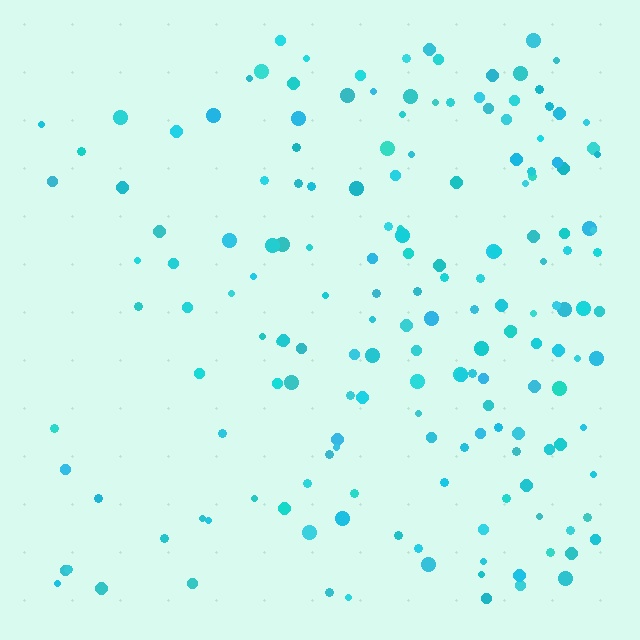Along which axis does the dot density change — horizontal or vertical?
Horizontal.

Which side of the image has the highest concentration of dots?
The right.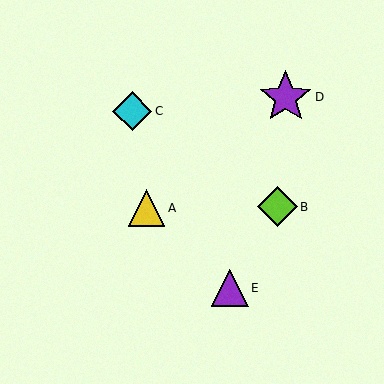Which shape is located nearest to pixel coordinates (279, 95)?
The purple star (labeled D) at (286, 97) is nearest to that location.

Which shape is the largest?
The purple star (labeled D) is the largest.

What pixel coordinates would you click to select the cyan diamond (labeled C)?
Click at (132, 111) to select the cyan diamond C.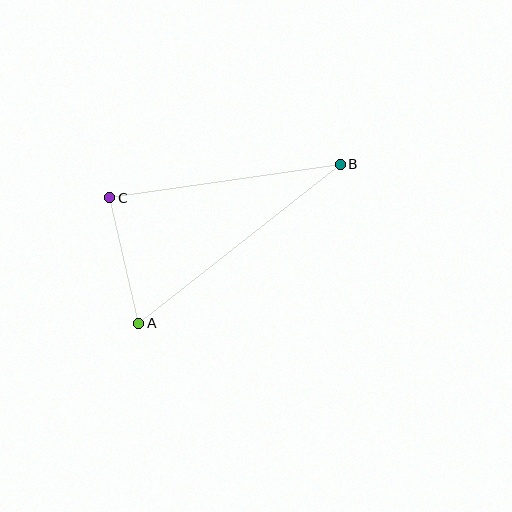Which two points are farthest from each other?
Points A and B are farthest from each other.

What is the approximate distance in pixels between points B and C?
The distance between B and C is approximately 233 pixels.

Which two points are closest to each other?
Points A and C are closest to each other.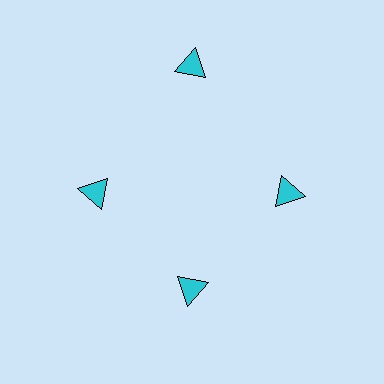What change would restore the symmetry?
The symmetry would be restored by moving it inward, back onto the ring so that all 4 triangles sit at equal angles and equal distance from the center.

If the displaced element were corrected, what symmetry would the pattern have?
It would have 4-fold rotational symmetry — the pattern would map onto itself every 90 degrees.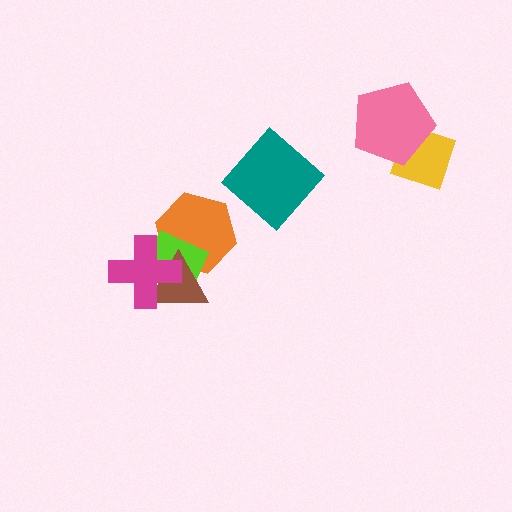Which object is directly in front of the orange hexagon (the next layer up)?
The lime rectangle is directly in front of the orange hexagon.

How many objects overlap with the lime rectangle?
3 objects overlap with the lime rectangle.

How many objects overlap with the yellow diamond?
1 object overlaps with the yellow diamond.